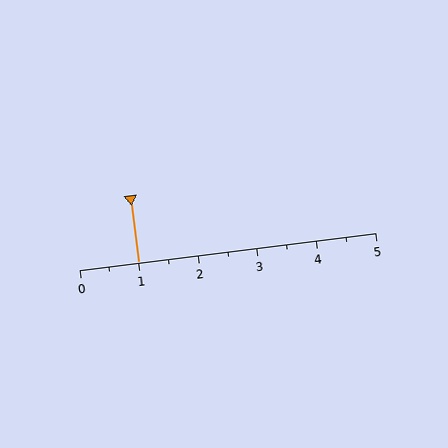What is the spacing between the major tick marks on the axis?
The major ticks are spaced 1 apart.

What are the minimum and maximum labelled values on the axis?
The axis runs from 0 to 5.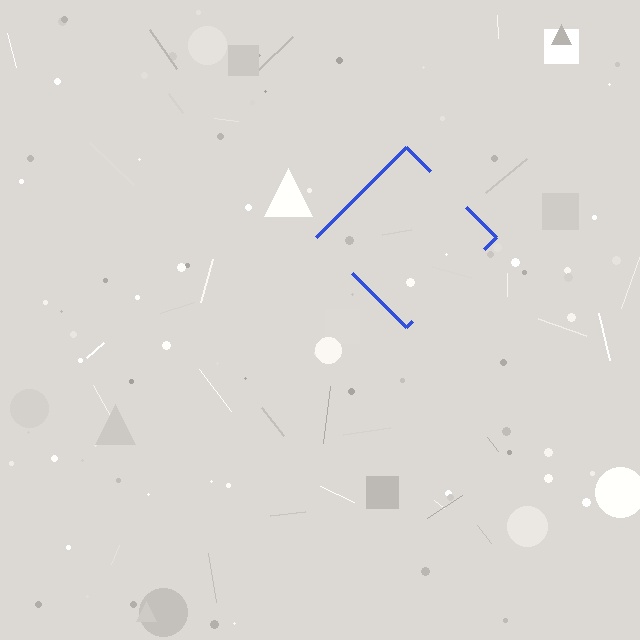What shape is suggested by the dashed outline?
The dashed outline suggests a diamond.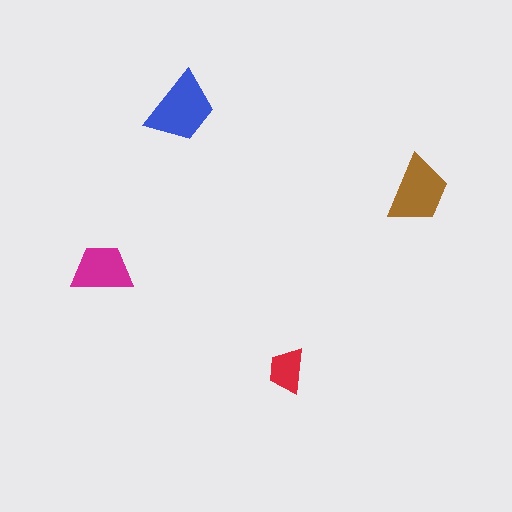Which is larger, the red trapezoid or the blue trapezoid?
The blue one.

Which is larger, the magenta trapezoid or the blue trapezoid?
The blue one.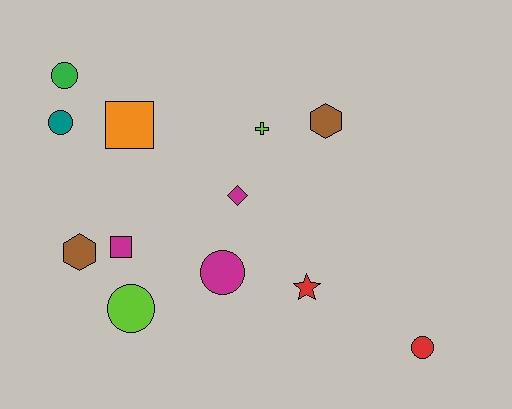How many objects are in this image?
There are 12 objects.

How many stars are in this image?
There is 1 star.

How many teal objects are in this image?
There is 1 teal object.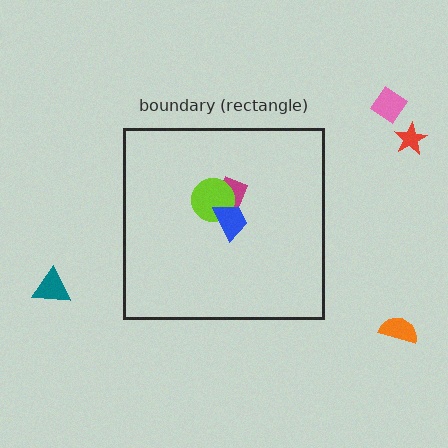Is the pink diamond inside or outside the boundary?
Outside.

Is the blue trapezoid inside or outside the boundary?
Inside.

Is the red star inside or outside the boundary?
Outside.